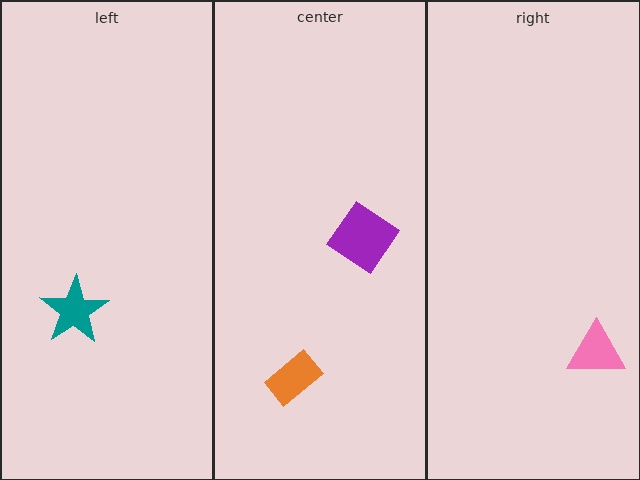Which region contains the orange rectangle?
The center region.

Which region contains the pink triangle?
The right region.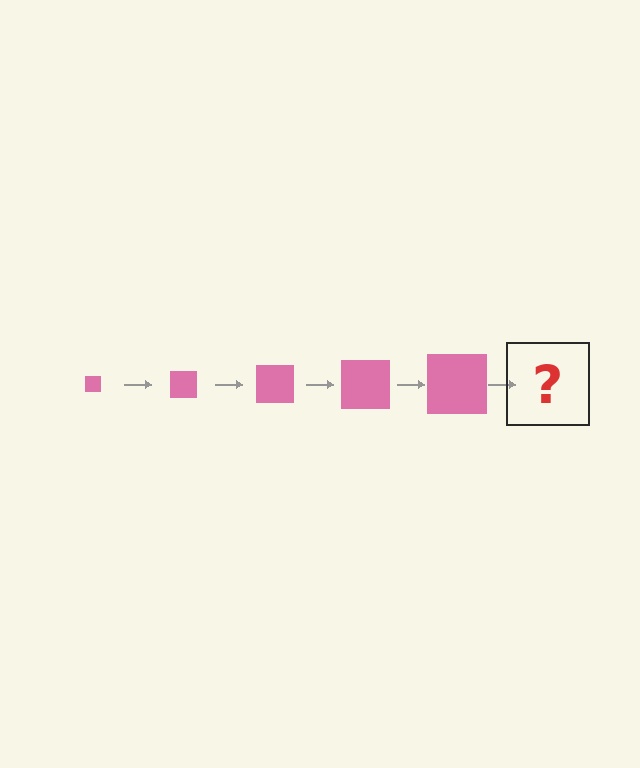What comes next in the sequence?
The next element should be a pink square, larger than the previous one.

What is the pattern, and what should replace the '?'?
The pattern is that the square gets progressively larger each step. The '?' should be a pink square, larger than the previous one.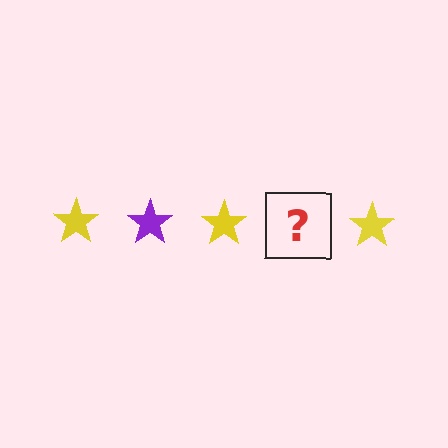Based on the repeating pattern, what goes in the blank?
The blank should be a purple star.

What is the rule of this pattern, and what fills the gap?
The rule is that the pattern cycles through yellow, purple stars. The gap should be filled with a purple star.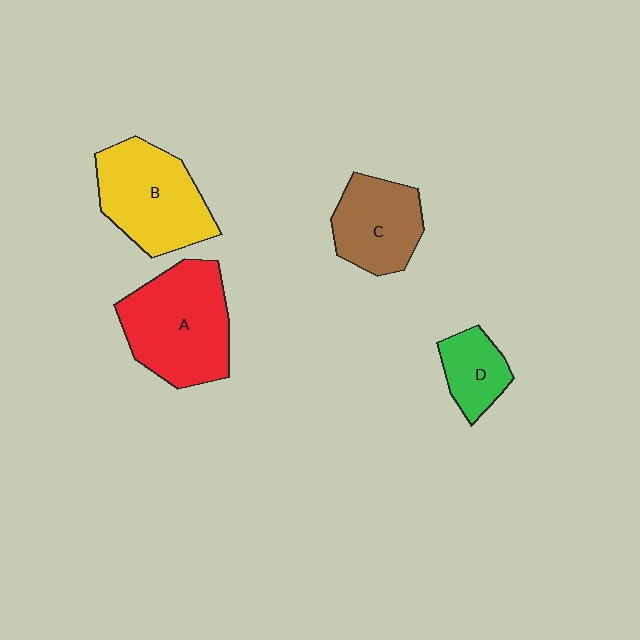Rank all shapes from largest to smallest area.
From largest to smallest: A (red), B (yellow), C (brown), D (green).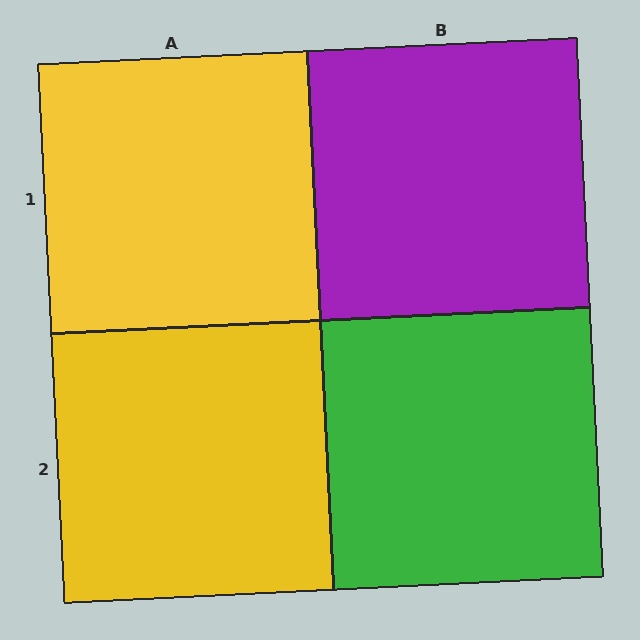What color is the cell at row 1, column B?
Purple.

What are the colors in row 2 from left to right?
Yellow, green.